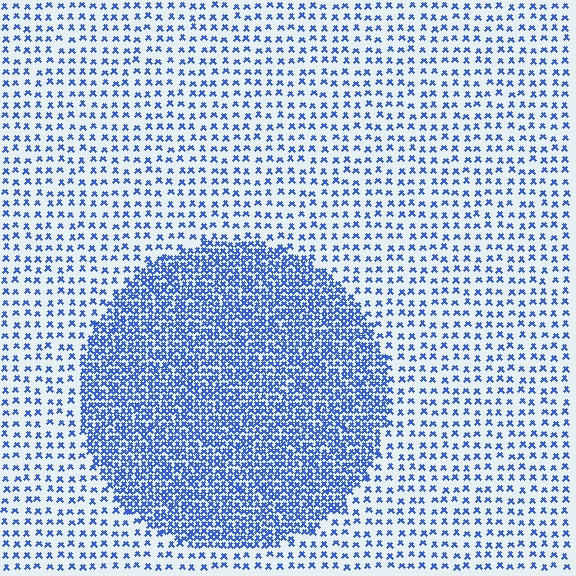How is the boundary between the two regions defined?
The boundary is defined by a change in element density (approximately 2.7x ratio). All elements are the same color, size, and shape.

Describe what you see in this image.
The image contains small blue elements arranged at two different densities. A circle-shaped region is visible where the elements are more densely packed than the surrounding area.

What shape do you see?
I see a circle.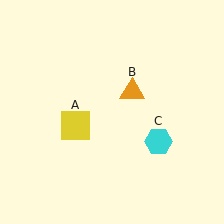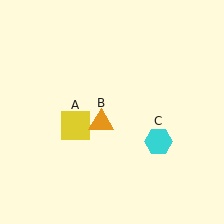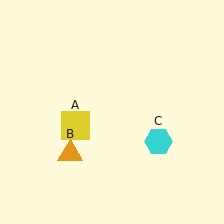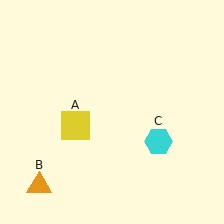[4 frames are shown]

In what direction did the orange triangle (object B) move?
The orange triangle (object B) moved down and to the left.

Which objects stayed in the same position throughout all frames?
Yellow square (object A) and cyan hexagon (object C) remained stationary.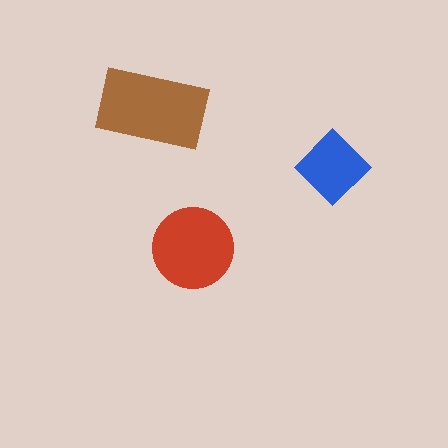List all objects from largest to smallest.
The brown rectangle, the red circle, the blue diamond.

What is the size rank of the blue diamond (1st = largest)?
3rd.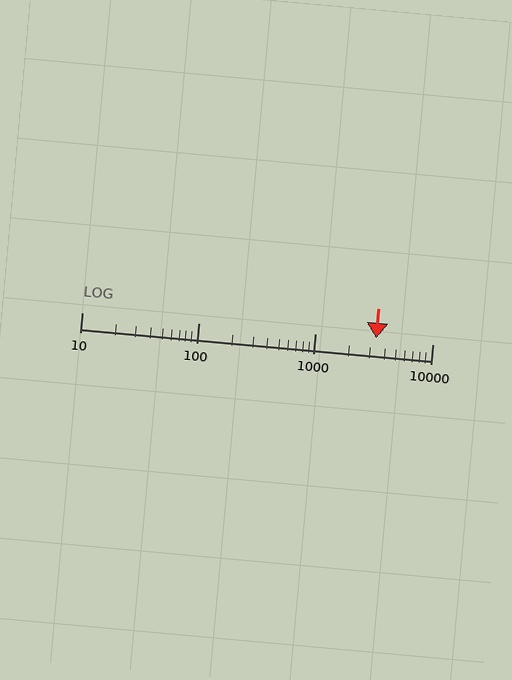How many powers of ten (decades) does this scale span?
The scale spans 3 decades, from 10 to 10000.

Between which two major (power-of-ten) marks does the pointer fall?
The pointer is between 1000 and 10000.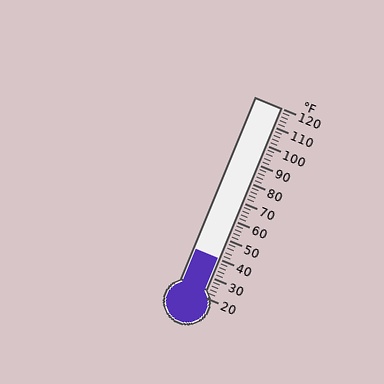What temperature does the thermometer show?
The thermometer shows approximately 40°F.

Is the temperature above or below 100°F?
The temperature is below 100°F.